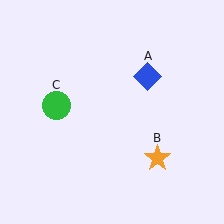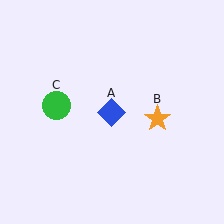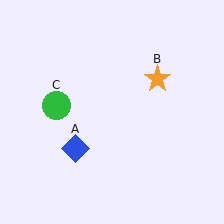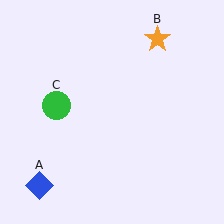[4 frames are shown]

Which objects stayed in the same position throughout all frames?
Green circle (object C) remained stationary.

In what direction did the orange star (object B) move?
The orange star (object B) moved up.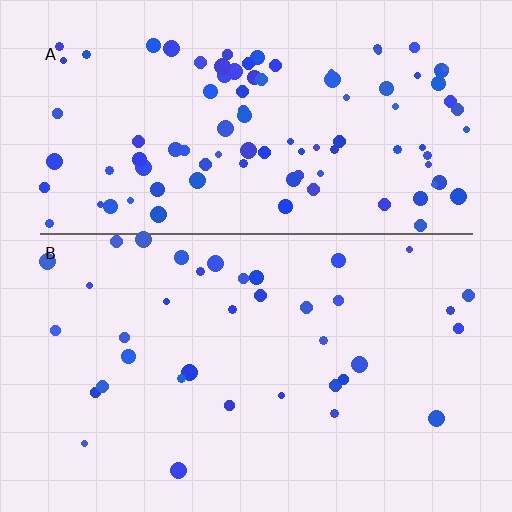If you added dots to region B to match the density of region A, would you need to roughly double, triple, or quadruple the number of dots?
Approximately triple.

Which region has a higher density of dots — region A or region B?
A (the top).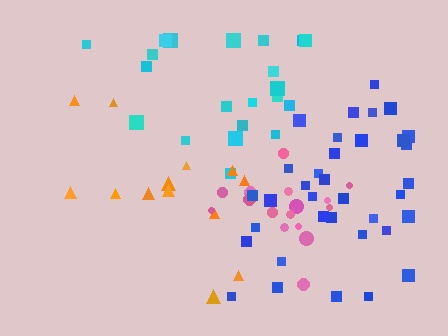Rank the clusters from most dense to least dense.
pink, blue, cyan, orange.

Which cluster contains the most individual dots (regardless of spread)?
Blue (35).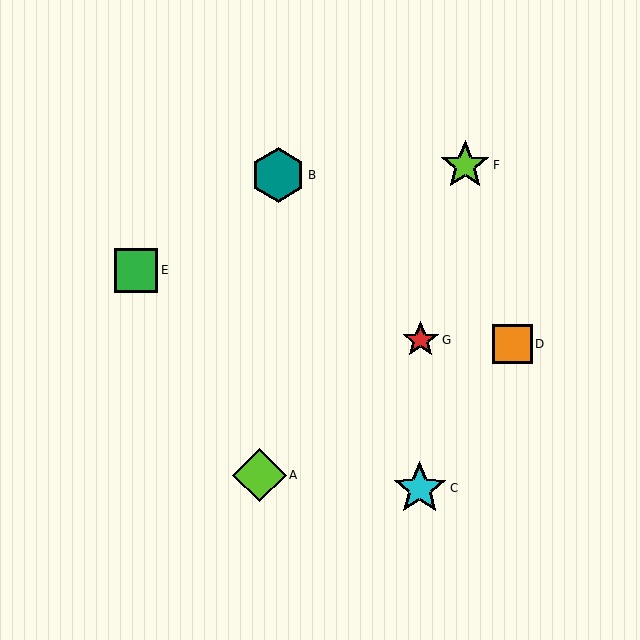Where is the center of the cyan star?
The center of the cyan star is at (420, 488).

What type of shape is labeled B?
Shape B is a teal hexagon.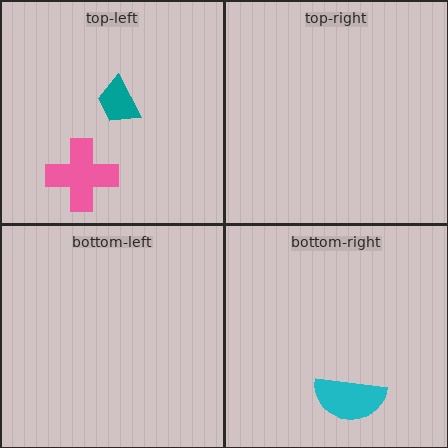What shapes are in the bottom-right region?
The cyan semicircle.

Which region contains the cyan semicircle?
The bottom-right region.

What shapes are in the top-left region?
The teal trapezoid, the pink cross.